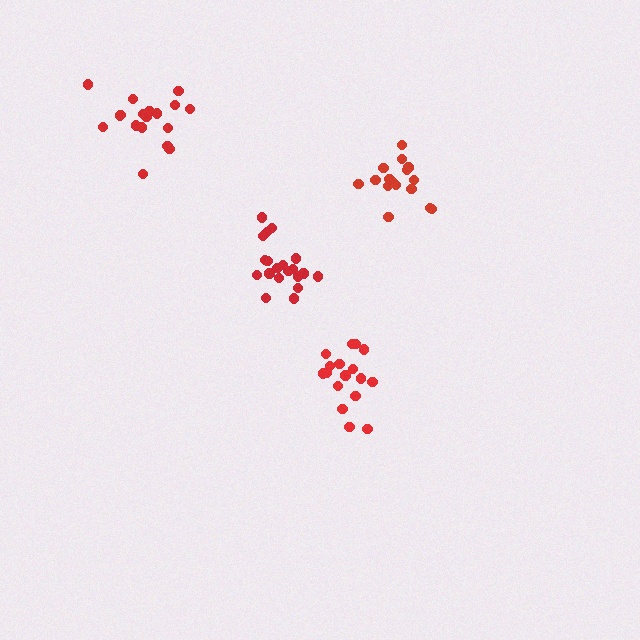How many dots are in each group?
Group 1: 18 dots, Group 2: 16 dots, Group 3: 17 dots, Group 4: 20 dots (71 total).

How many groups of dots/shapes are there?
There are 4 groups.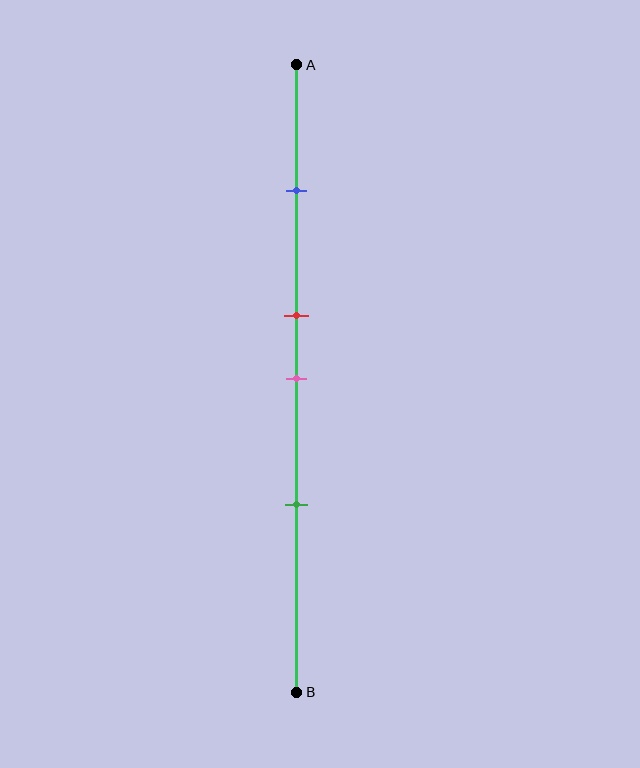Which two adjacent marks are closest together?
The red and pink marks are the closest adjacent pair.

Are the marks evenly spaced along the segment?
No, the marks are not evenly spaced.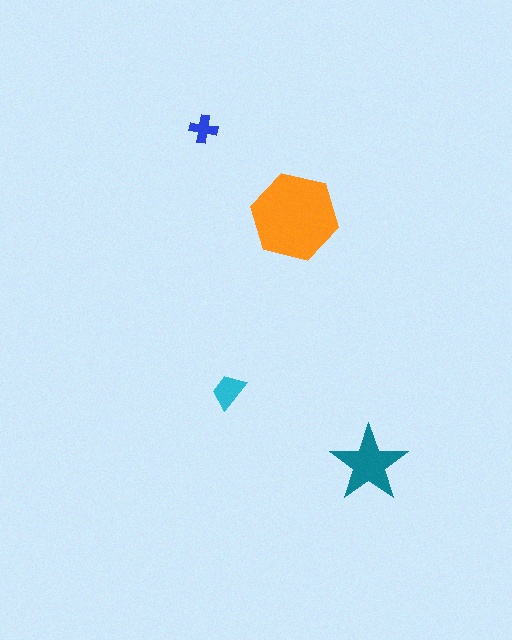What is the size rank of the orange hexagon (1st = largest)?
1st.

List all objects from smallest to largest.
The blue cross, the cyan trapezoid, the teal star, the orange hexagon.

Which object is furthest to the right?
The teal star is rightmost.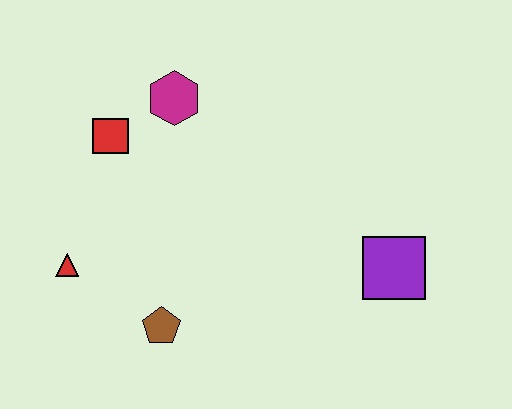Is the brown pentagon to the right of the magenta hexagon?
No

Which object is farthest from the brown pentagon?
The purple square is farthest from the brown pentagon.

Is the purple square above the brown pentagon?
Yes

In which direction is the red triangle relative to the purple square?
The red triangle is to the left of the purple square.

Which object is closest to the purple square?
The brown pentagon is closest to the purple square.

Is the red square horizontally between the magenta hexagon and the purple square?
No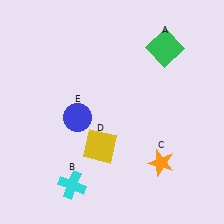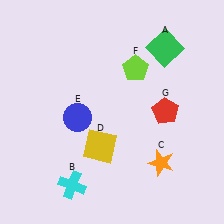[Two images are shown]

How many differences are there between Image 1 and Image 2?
There are 2 differences between the two images.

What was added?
A lime pentagon (F), a red pentagon (G) were added in Image 2.